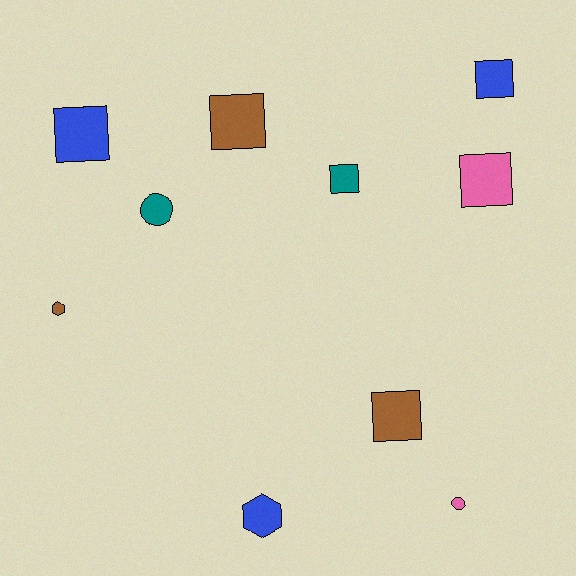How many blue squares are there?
There are 2 blue squares.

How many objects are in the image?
There are 10 objects.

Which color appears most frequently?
Brown, with 3 objects.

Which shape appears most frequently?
Square, with 6 objects.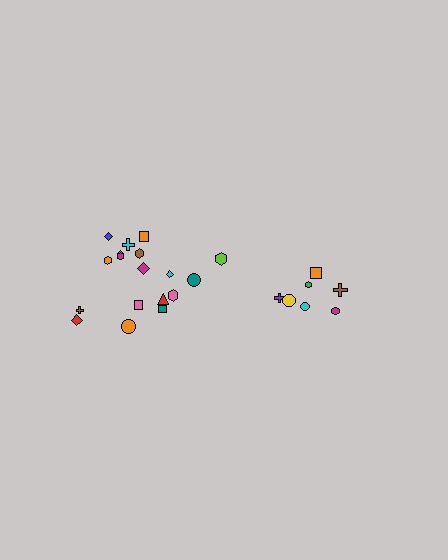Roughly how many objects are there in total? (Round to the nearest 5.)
Roughly 25 objects in total.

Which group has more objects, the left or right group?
The left group.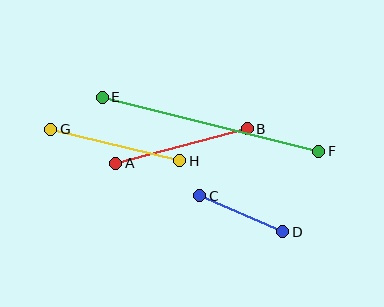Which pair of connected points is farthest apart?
Points E and F are farthest apart.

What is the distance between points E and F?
The distance is approximately 223 pixels.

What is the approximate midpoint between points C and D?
The midpoint is at approximately (241, 214) pixels.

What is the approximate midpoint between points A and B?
The midpoint is at approximately (181, 146) pixels.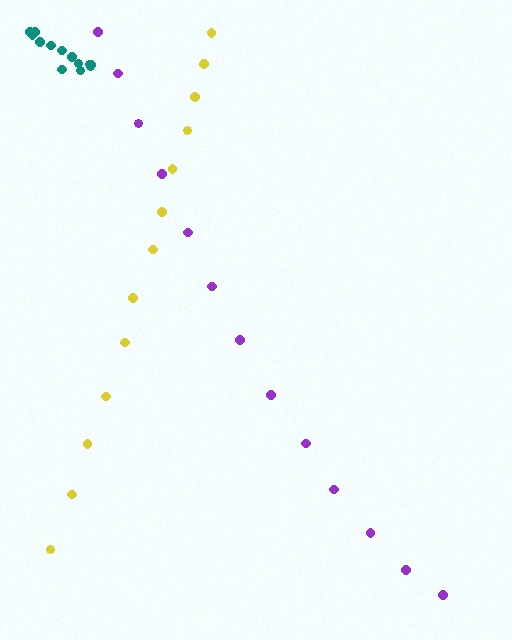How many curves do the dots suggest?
There are 3 distinct paths.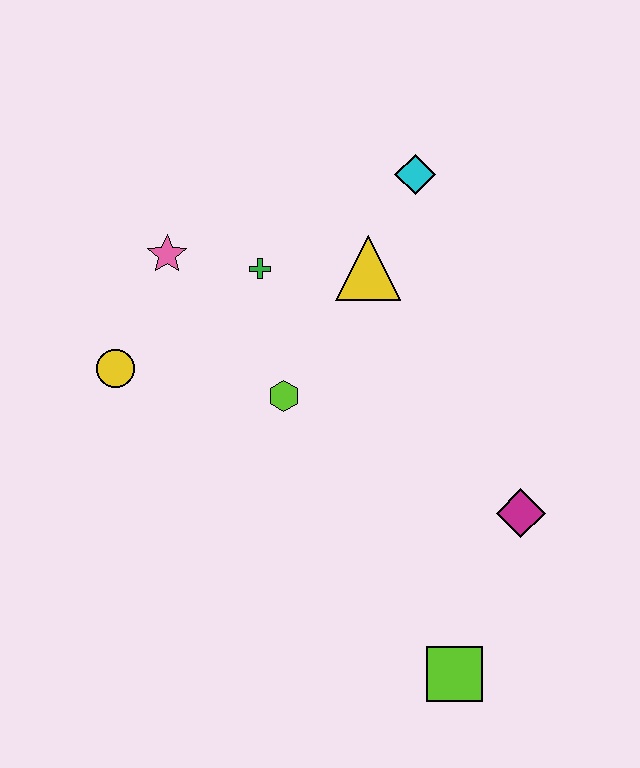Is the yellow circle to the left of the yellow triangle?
Yes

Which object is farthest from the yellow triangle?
The lime square is farthest from the yellow triangle.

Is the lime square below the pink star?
Yes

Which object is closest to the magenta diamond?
The lime square is closest to the magenta diamond.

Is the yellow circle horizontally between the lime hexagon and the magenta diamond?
No